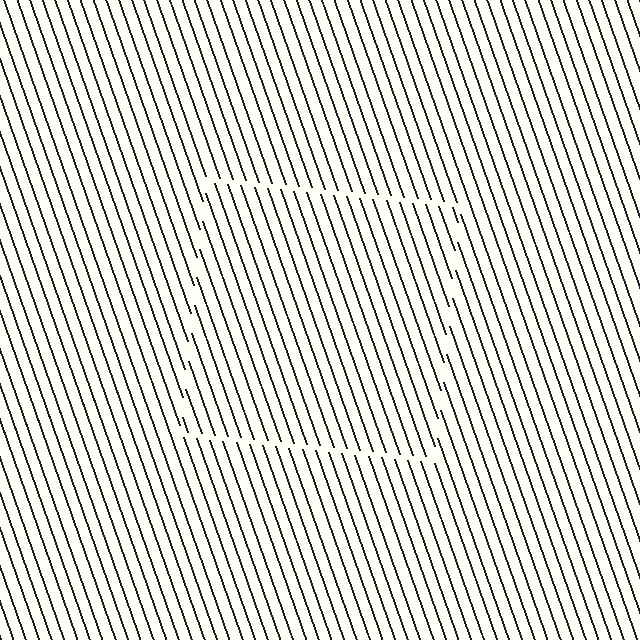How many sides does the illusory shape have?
4 sides — the line-ends trace a square.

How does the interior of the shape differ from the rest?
The interior of the shape contains the same grating, shifted by half a period — the contour is defined by the phase discontinuity where line-ends from the inner and outer gratings abut.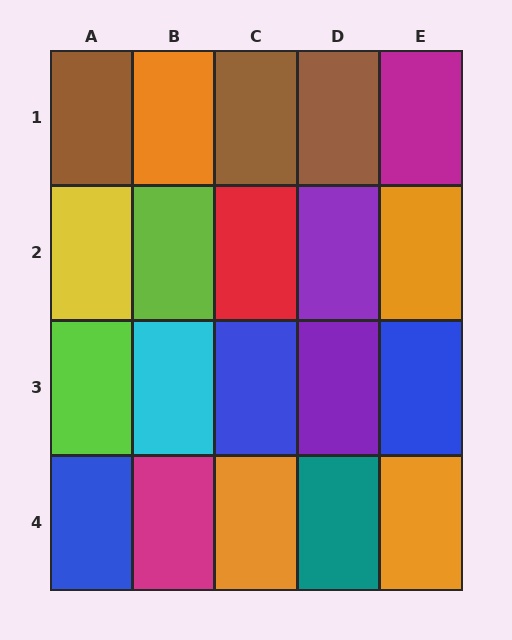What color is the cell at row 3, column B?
Cyan.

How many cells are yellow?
1 cell is yellow.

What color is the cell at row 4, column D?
Teal.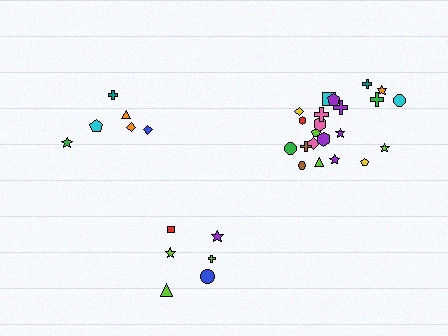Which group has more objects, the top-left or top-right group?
The top-right group.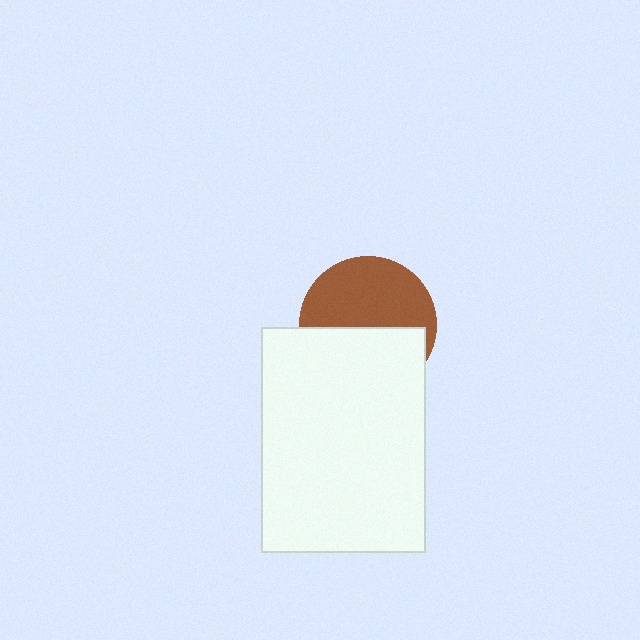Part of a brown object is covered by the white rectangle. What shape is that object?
It is a circle.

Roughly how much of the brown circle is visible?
About half of it is visible (roughly 54%).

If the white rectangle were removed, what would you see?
You would see the complete brown circle.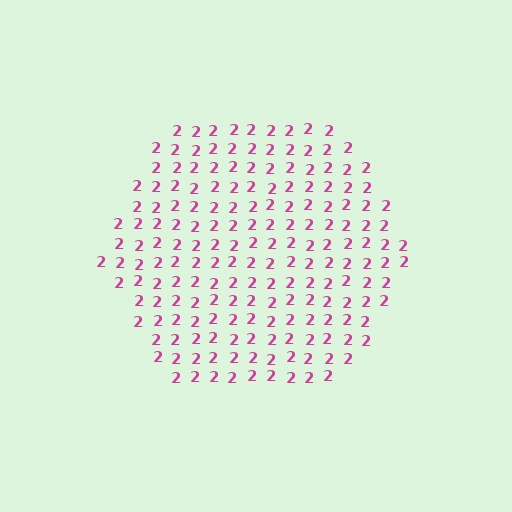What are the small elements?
The small elements are digit 2's.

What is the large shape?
The large shape is a hexagon.